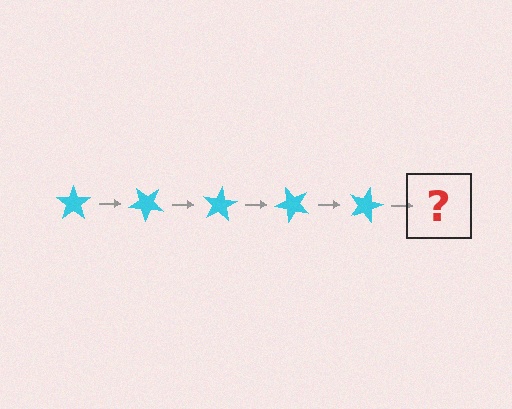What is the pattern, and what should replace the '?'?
The pattern is that the star rotates 40 degrees each step. The '?' should be a cyan star rotated 200 degrees.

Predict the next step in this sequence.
The next step is a cyan star rotated 200 degrees.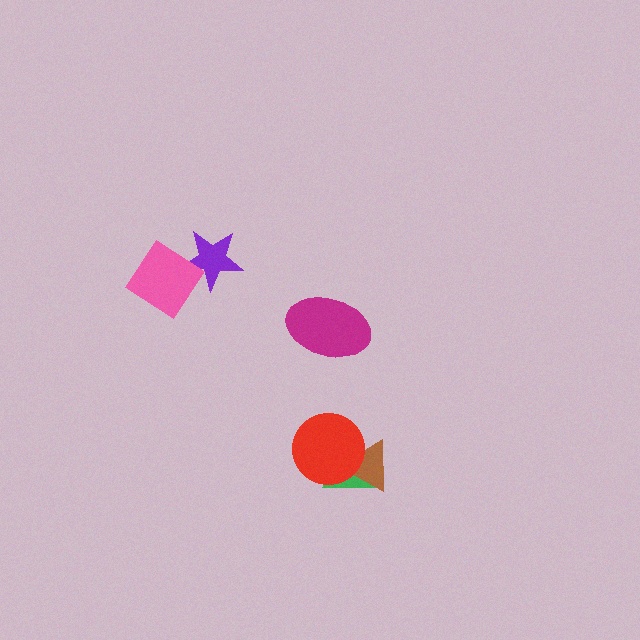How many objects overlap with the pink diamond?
1 object overlaps with the pink diamond.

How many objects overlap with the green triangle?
2 objects overlap with the green triangle.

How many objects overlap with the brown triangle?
2 objects overlap with the brown triangle.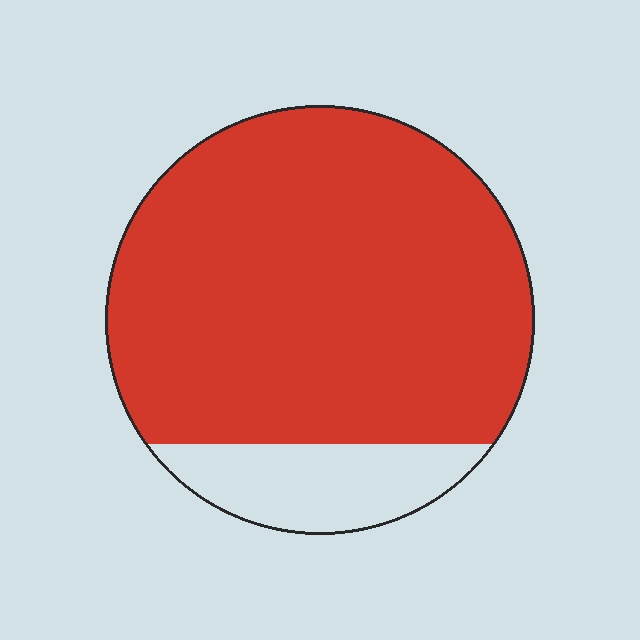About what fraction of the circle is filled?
About five sixths (5/6).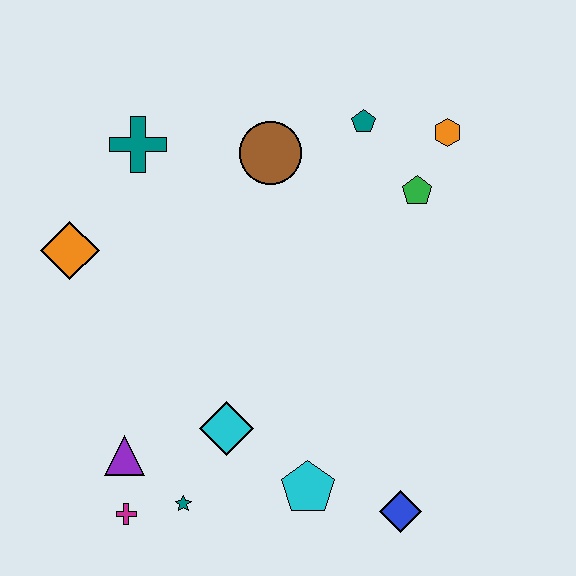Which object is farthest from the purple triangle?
The orange hexagon is farthest from the purple triangle.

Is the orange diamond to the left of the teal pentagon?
Yes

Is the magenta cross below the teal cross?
Yes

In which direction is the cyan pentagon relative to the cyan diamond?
The cyan pentagon is to the right of the cyan diamond.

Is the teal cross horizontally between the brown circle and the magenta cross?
Yes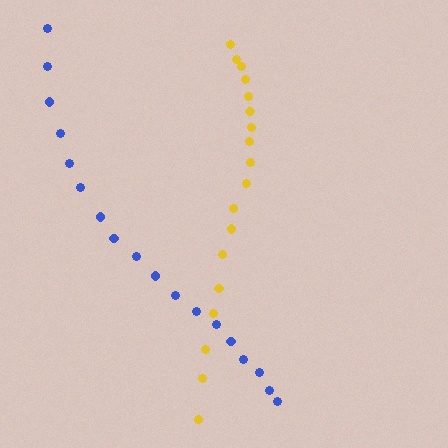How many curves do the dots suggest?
There are 2 distinct paths.